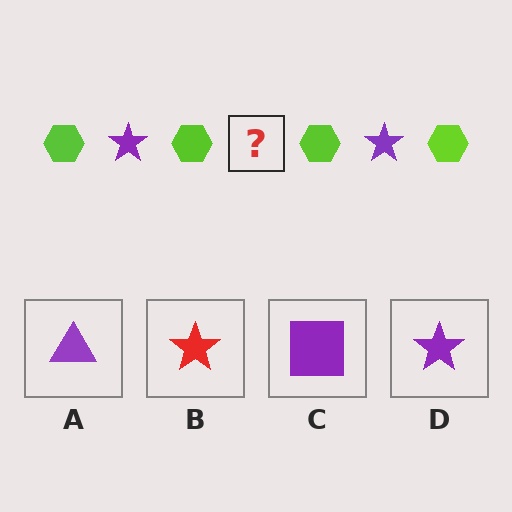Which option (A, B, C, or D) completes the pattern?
D.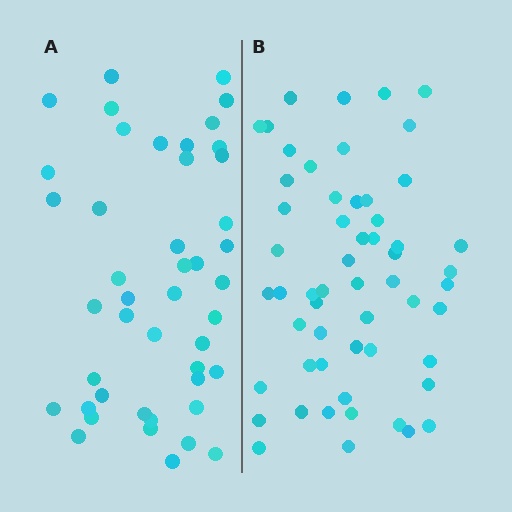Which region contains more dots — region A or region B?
Region B (the right region) has more dots.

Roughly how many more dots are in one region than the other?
Region B has roughly 12 or so more dots than region A.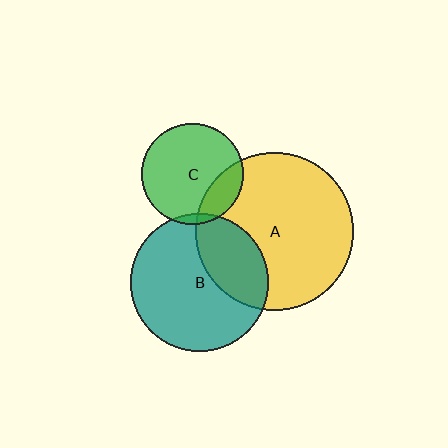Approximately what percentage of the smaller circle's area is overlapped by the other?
Approximately 5%.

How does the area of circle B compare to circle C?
Approximately 1.8 times.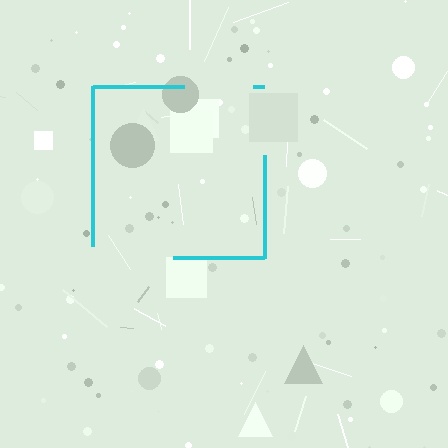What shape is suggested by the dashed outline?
The dashed outline suggests a square.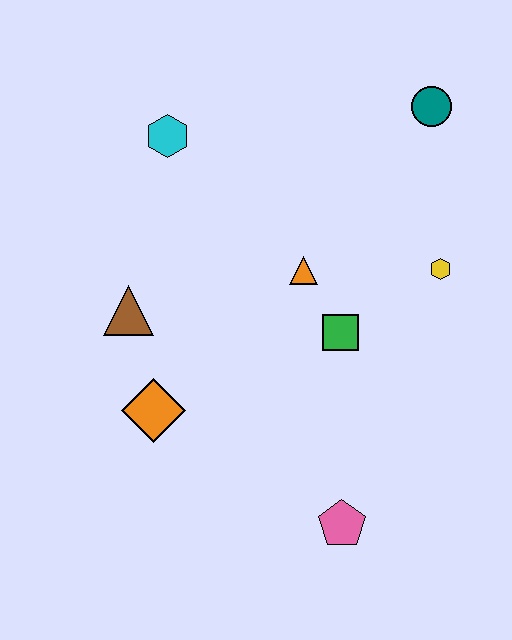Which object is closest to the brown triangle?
The orange diamond is closest to the brown triangle.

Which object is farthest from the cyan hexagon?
The pink pentagon is farthest from the cyan hexagon.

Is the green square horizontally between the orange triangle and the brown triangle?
No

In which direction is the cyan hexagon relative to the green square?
The cyan hexagon is above the green square.